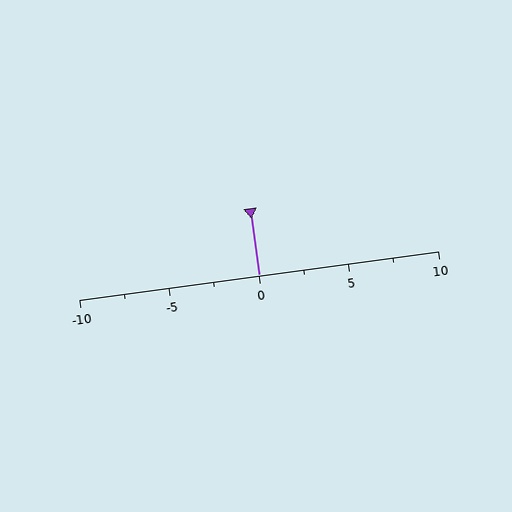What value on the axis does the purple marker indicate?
The marker indicates approximately 0.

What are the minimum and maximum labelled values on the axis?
The axis runs from -10 to 10.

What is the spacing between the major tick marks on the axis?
The major ticks are spaced 5 apart.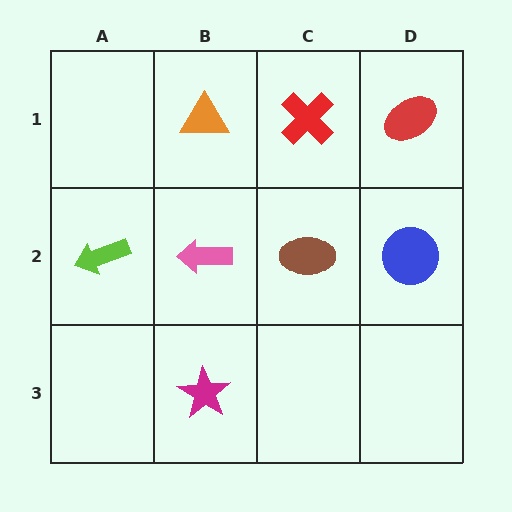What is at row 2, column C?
A brown ellipse.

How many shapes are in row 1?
3 shapes.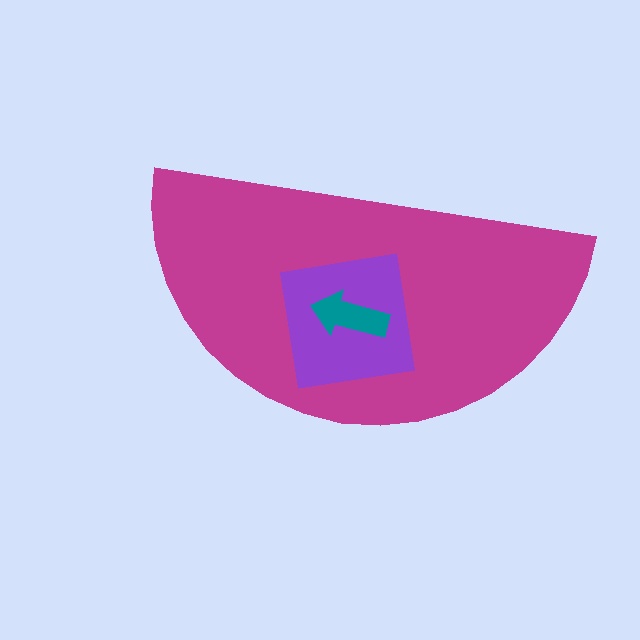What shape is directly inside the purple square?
The teal arrow.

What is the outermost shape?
The magenta semicircle.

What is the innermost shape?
The teal arrow.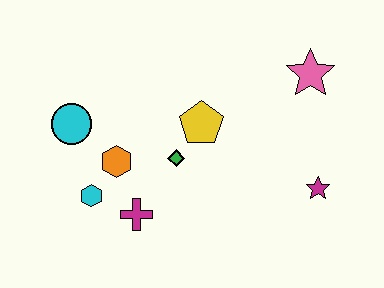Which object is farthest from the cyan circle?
The magenta star is farthest from the cyan circle.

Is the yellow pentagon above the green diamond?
Yes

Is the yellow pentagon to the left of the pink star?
Yes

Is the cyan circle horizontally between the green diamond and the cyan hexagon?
No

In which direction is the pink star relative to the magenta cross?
The pink star is to the right of the magenta cross.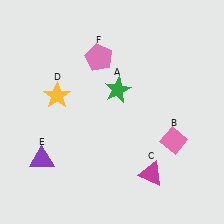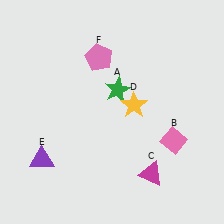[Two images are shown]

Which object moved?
The yellow star (D) moved right.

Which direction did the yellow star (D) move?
The yellow star (D) moved right.